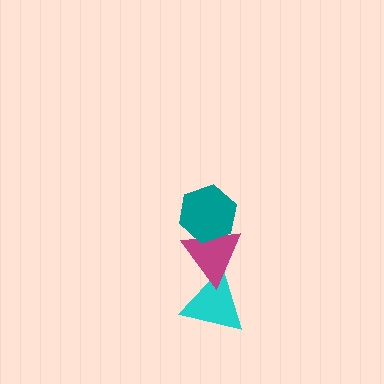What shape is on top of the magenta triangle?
The teal hexagon is on top of the magenta triangle.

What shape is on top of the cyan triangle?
The magenta triangle is on top of the cyan triangle.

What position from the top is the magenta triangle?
The magenta triangle is 2nd from the top.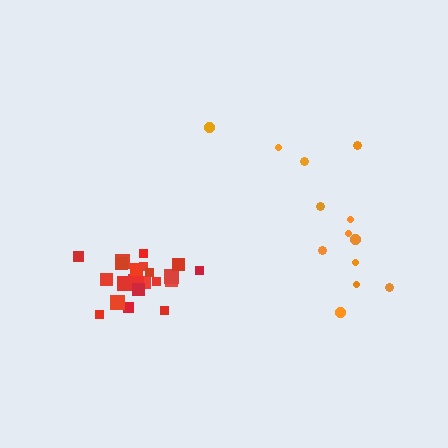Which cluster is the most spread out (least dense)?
Orange.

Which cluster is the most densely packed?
Red.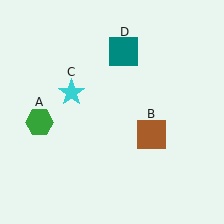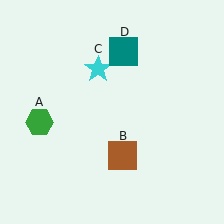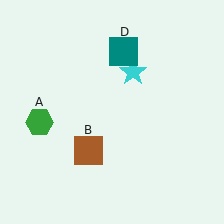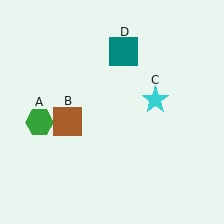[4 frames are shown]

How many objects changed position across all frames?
2 objects changed position: brown square (object B), cyan star (object C).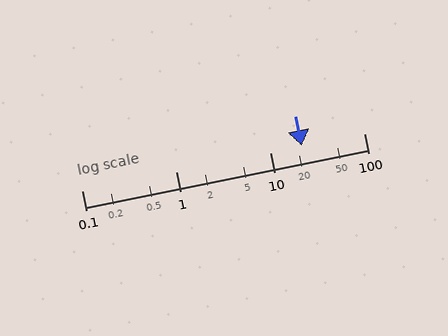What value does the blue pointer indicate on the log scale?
The pointer indicates approximately 22.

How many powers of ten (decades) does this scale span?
The scale spans 3 decades, from 0.1 to 100.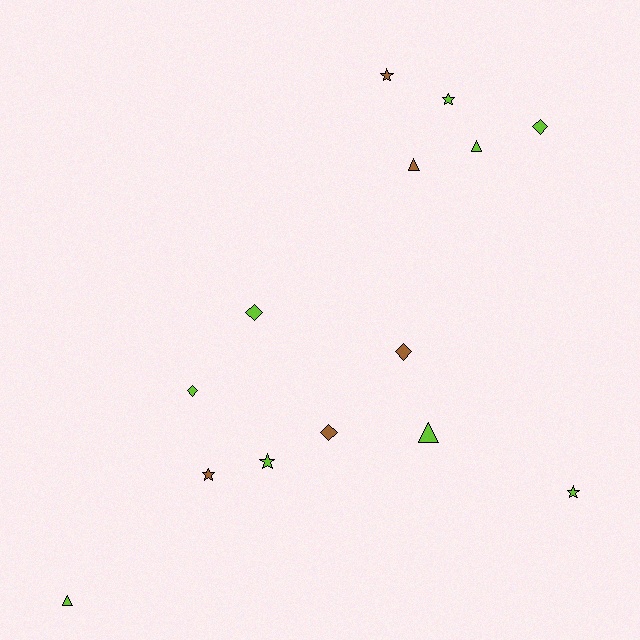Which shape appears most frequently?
Diamond, with 5 objects.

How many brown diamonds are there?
There are 2 brown diamonds.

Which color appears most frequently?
Lime, with 9 objects.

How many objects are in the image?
There are 14 objects.